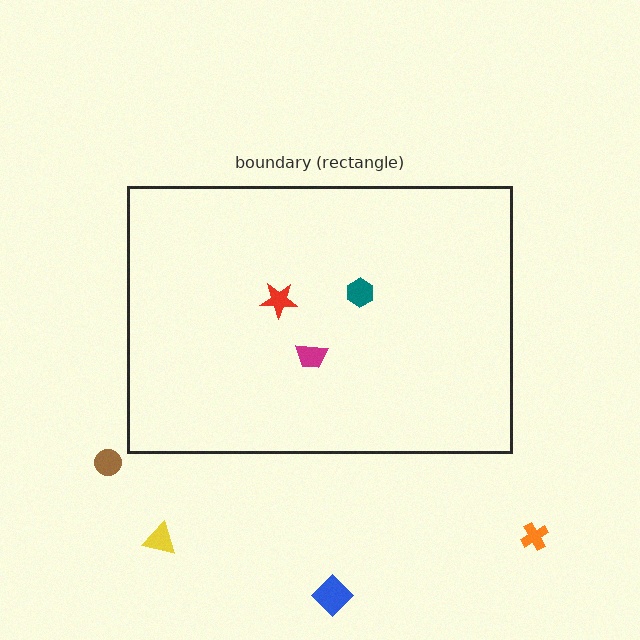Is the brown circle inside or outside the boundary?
Outside.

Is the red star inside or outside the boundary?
Inside.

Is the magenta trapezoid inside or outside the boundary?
Inside.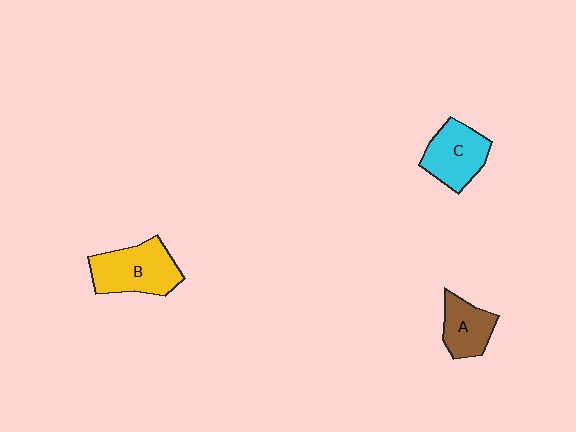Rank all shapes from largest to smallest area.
From largest to smallest: B (yellow), C (cyan), A (brown).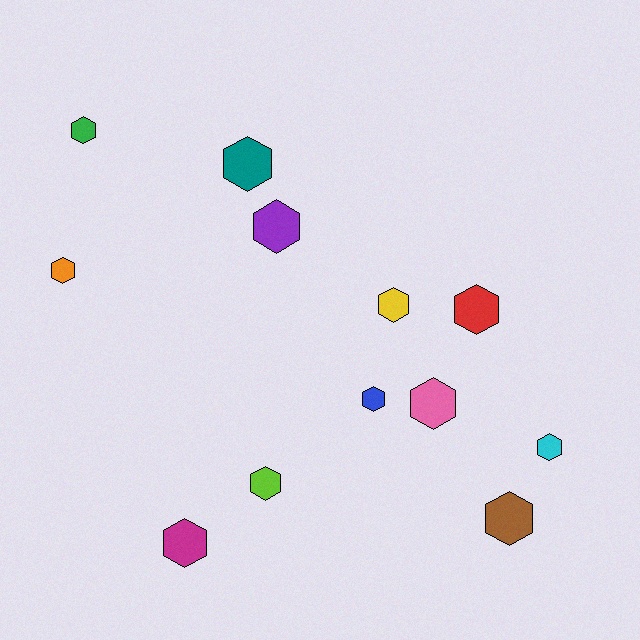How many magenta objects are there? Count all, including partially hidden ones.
There is 1 magenta object.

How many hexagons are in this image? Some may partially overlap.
There are 12 hexagons.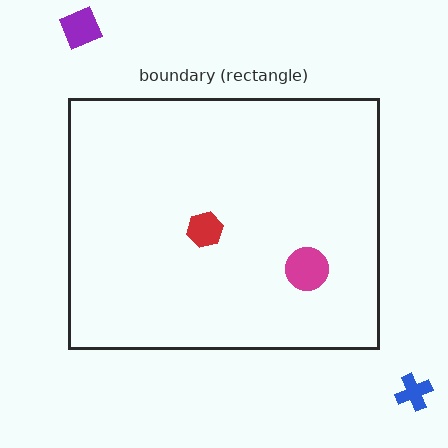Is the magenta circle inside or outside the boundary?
Inside.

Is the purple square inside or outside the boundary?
Outside.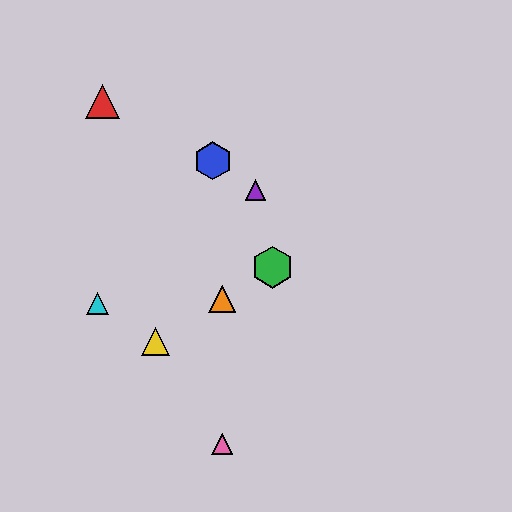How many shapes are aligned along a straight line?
3 shapes (the green hexagon, the yellow triangle, the orange triangle) are aligned along a straight line.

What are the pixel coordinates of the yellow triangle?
The yellow triangle is at (155, 341).